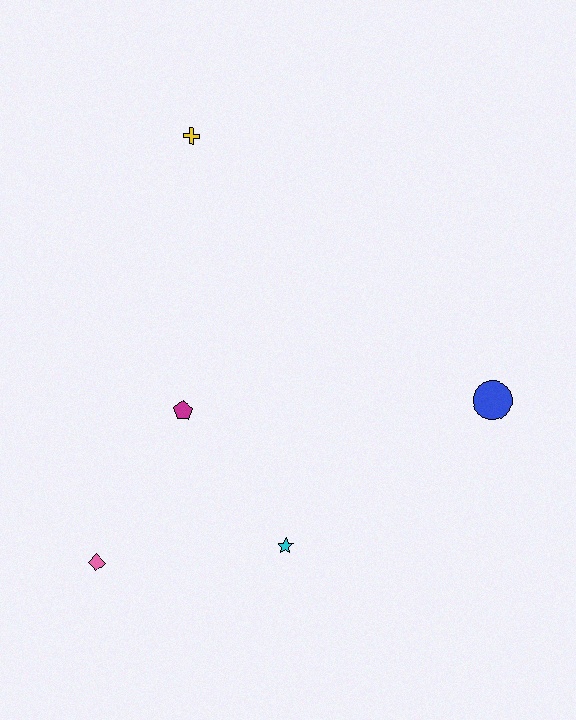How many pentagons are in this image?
There is 1 pentagon.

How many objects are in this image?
There are 5 objects.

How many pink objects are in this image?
There is 1 pink object.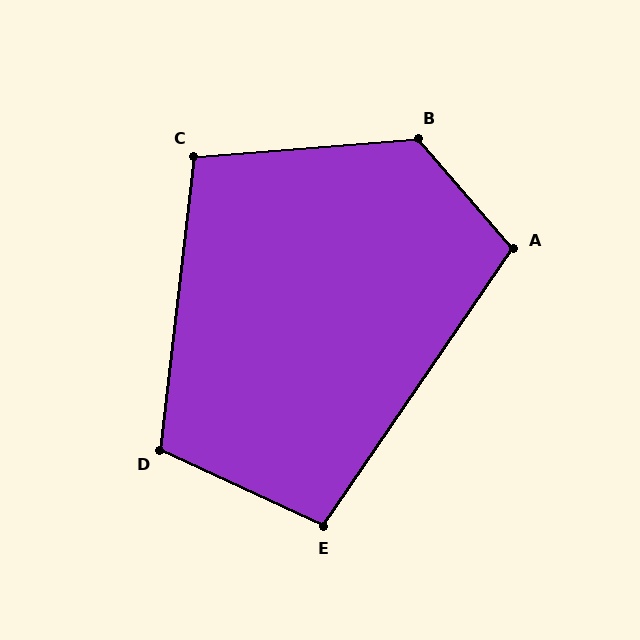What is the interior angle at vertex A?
Approximately 105 degrees (obtuse).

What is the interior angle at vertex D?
Approximately 108 degrees (obtuse).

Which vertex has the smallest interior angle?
E, at approximately 99 degrees.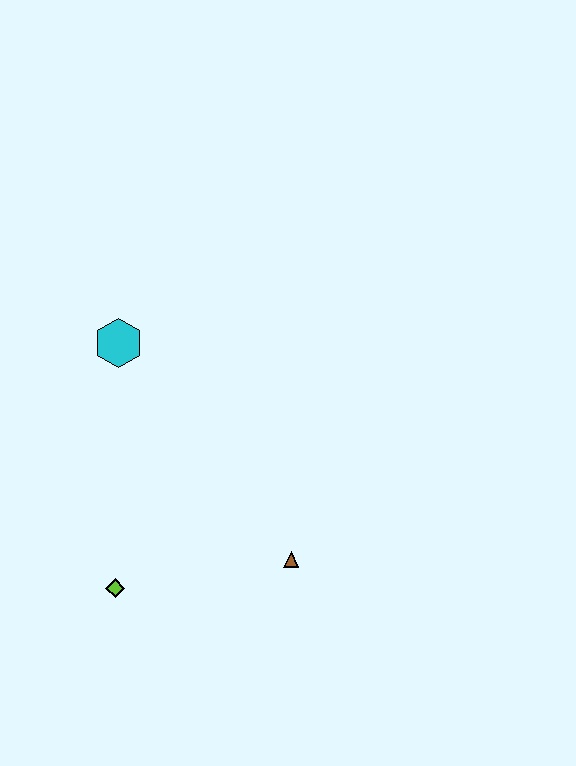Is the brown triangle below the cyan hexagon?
Yes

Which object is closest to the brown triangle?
The lime diamond is closest to the brown triangle.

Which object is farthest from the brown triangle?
The cyan hexagon is farthest from the brown triangle.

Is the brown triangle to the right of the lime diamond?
Yes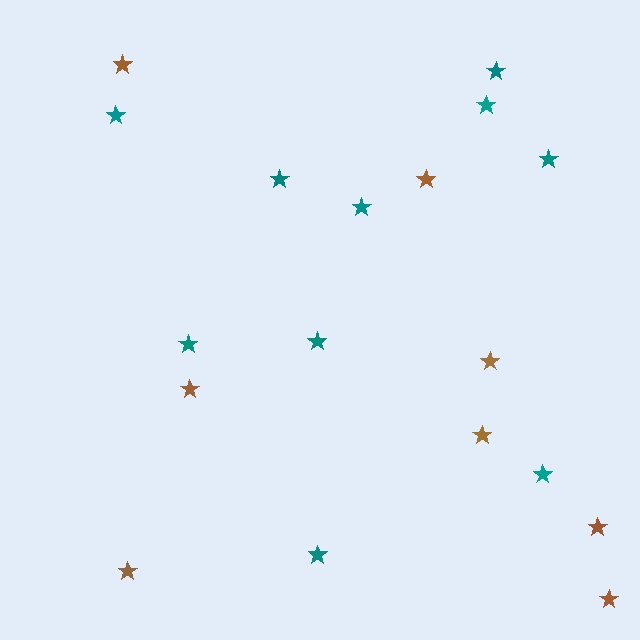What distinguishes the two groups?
There are 2 groups: one group of teal stars (10) and one group of brown stars (8).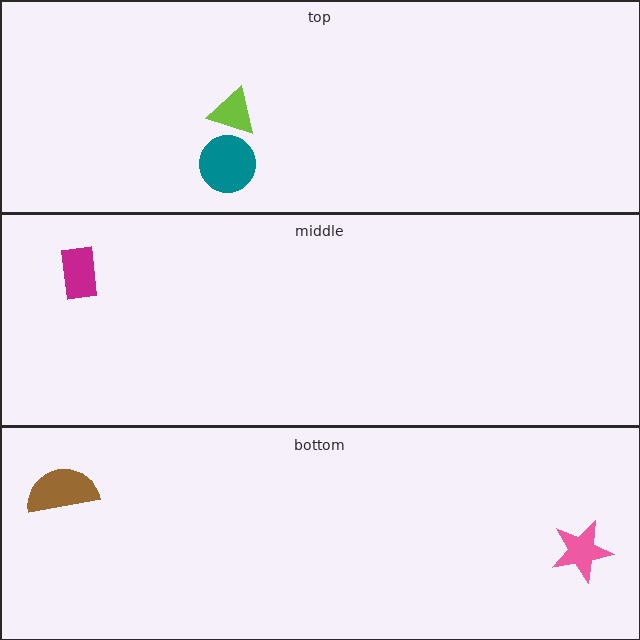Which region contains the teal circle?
The top region.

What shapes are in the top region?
The lime triangle, the teal circle.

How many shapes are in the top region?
2.